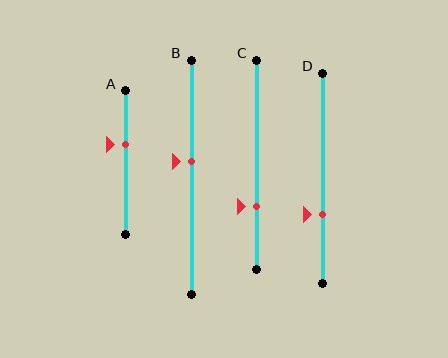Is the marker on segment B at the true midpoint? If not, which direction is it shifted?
No, the marker on segment B is shifted upward by about 7% of the segment length.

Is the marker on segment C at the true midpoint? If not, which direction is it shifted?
No, the marker on segment C is shifted downward by about 20% of the segment length.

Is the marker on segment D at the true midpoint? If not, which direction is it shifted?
No, the marker on segment D is shifted downward by about 17% of the segment length.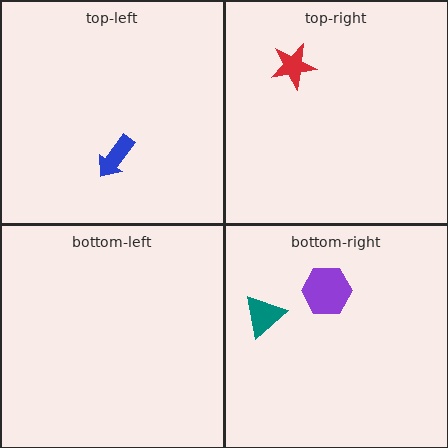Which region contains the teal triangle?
The bottom-right region.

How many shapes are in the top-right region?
1.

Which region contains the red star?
The top-right region.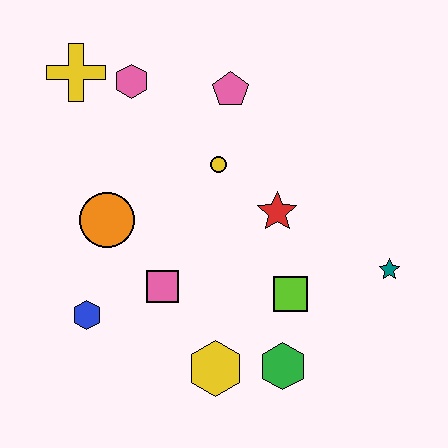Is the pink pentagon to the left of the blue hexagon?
No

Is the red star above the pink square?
Yes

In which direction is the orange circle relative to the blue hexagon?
The orange circle is above the blue hexagon.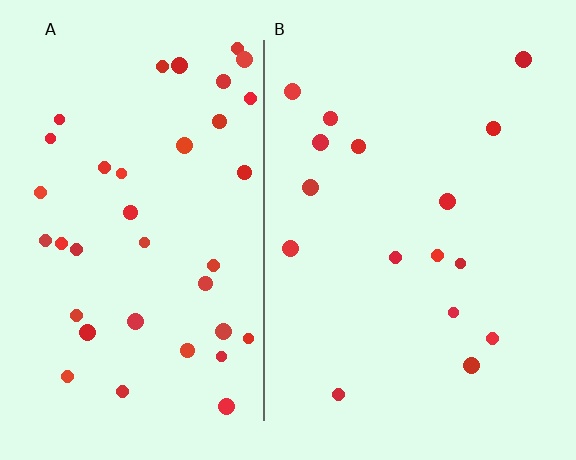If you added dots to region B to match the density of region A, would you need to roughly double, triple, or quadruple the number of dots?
Approximately double.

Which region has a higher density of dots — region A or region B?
A (the left).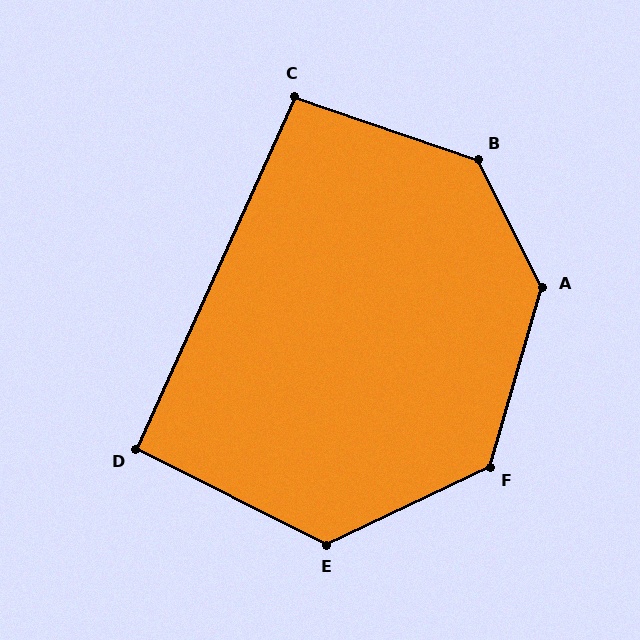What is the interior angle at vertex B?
Approximately 136 degrees (obtuse).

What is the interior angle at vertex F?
Approximately 132 degrees (obtuse).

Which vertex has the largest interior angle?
A, at approximately 137 degrees.